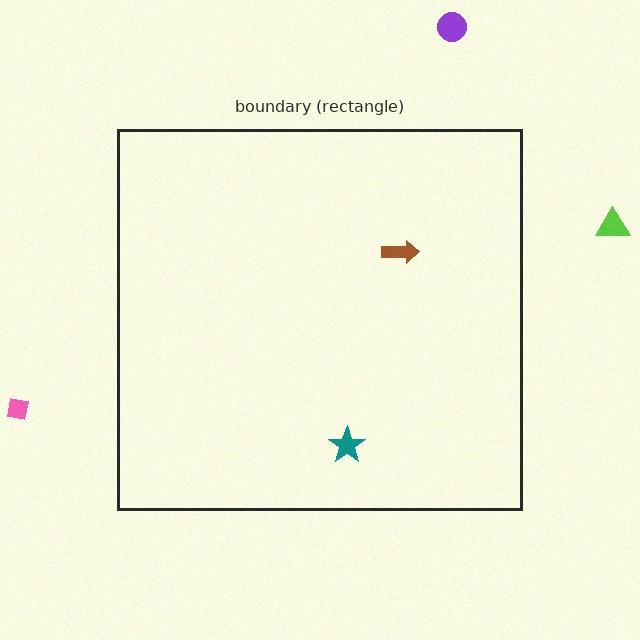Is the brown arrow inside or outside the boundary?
Inside.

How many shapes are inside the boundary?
2 inside, 3 outside.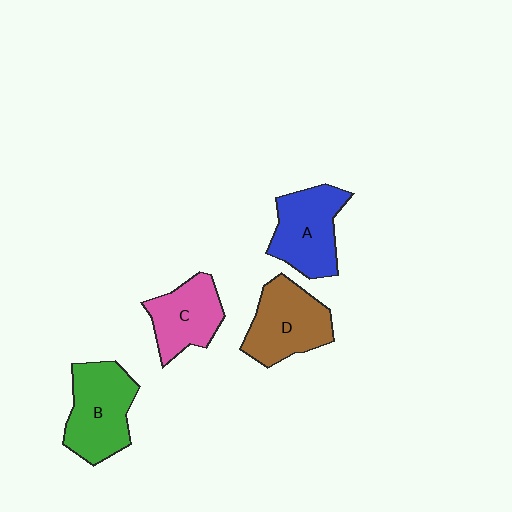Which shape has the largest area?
Shape B (green).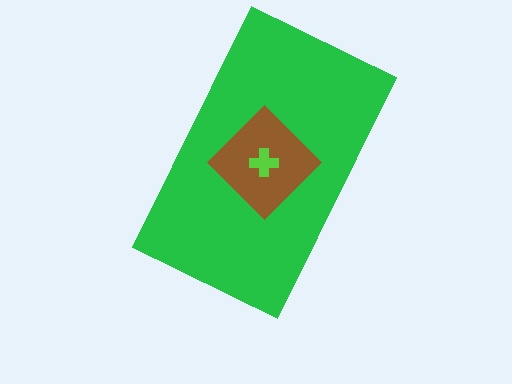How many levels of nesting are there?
3.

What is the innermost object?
The lime cross.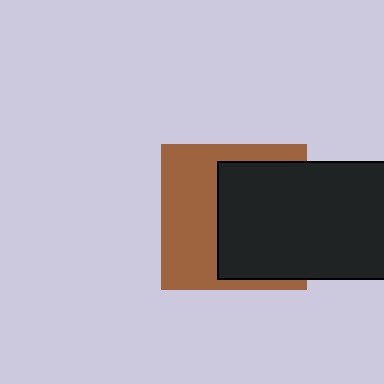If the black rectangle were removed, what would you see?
You would see the complete brown square.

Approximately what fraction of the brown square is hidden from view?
Roughly 50% of the brown square is hidden behind the black rectangle.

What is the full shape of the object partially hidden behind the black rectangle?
The partially hidden object is a brown square.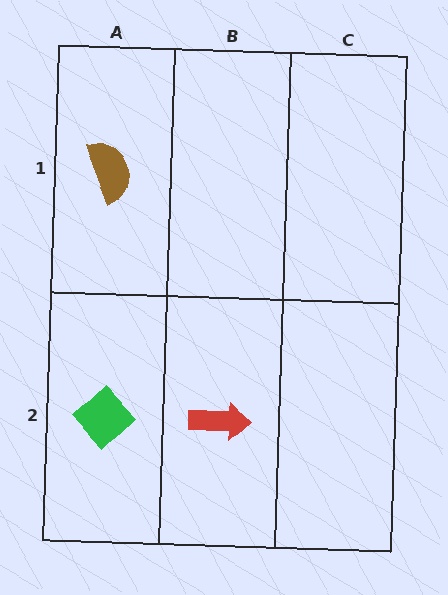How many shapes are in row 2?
2 shapes.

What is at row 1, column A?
A brown semicircle.